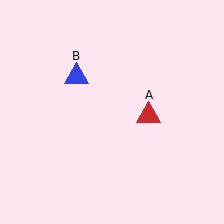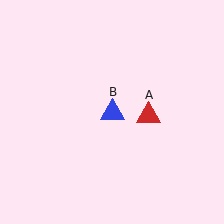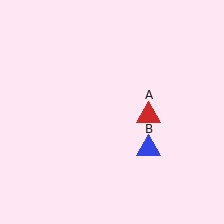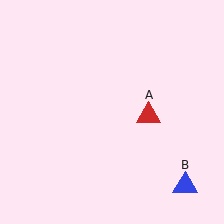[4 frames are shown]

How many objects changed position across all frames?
1 object changed position: blue triangle (object B).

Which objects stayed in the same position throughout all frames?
Red triangle (object A) remained stationary.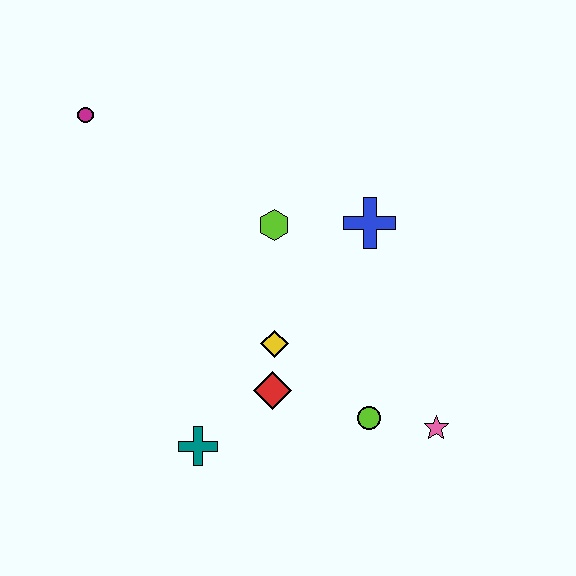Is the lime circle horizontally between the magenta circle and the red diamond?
No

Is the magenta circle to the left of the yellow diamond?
Yes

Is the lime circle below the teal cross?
No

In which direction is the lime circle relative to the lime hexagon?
The lime circle is below the lime hexagon.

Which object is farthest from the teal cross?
The magenta circle is farthest from the teal cross.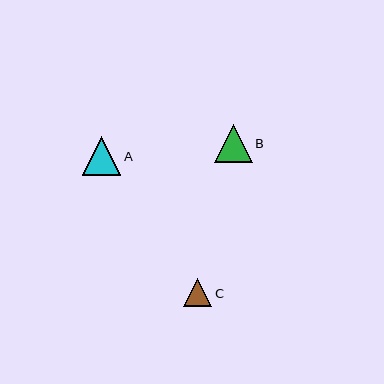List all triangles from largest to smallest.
From largest to smallest: A, B, C.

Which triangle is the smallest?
Triangle C is the smallest with a size of approximately 28 pixels.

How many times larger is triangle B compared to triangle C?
Triangle B is approximately 1.4 times the size of triangle C.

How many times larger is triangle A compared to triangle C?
Triangle A is approximately 1.4 times the size of triangle C.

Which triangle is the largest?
Triangle A is the largest with a size of approximately 39 pixels.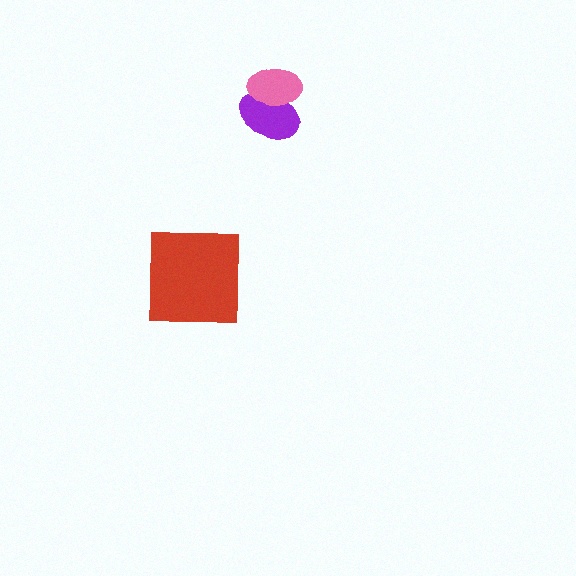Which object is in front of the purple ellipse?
The pink ellipse is in front of the purple ellipse.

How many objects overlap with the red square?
0 objects overlap with the red square.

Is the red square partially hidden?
No, no other shape covers it.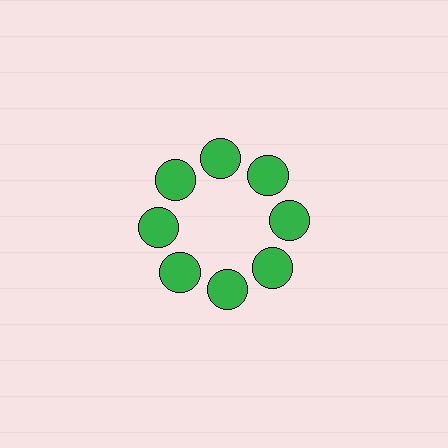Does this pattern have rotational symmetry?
Yes, this pattern has 8-fold rotational symmetry. It looks the same after rotating 45 degrees around the center.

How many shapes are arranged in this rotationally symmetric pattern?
There are 8 shapes, arranged in 8 groups of 1.